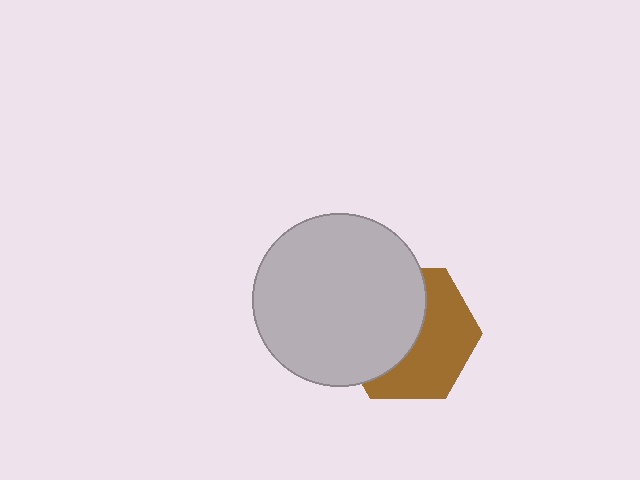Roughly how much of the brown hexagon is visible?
About half of it is visible (roughly 49%).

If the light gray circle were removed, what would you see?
You would see the complete brown hexagon.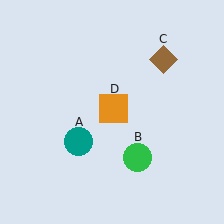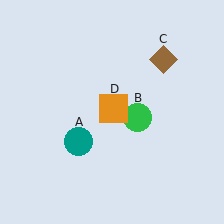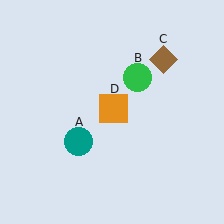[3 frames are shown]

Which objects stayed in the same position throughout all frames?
Teal circle (object A) and brown diamond (object C) and orange square (object D) remained stationary.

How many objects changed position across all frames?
1 object changed position: green circle (object B).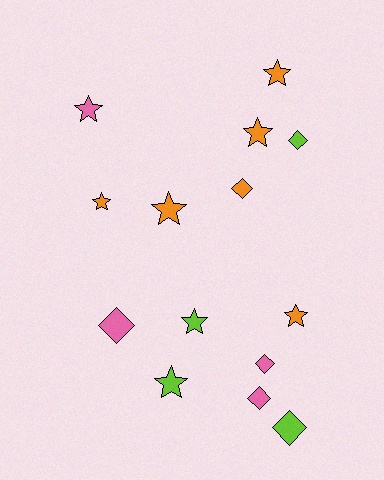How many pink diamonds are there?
There are 3 pink diamonds.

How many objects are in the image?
There are 14 objects.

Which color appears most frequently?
Orange, with 6 objects.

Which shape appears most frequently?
Star, with 8 objects.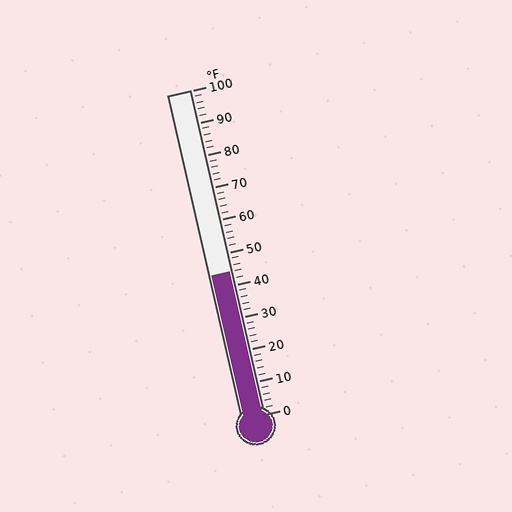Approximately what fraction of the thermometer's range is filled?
The thermometer is filled to approximately 45% of its range.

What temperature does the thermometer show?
The thermometer shows approximately 44°F.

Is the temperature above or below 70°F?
The temperature is below 70°F.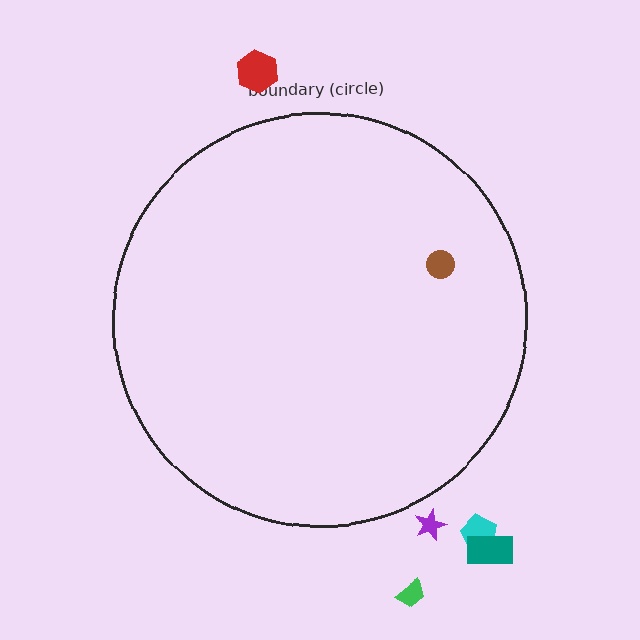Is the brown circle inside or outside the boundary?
Inside.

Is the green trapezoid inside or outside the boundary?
Outside.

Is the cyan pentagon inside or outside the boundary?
Outside.